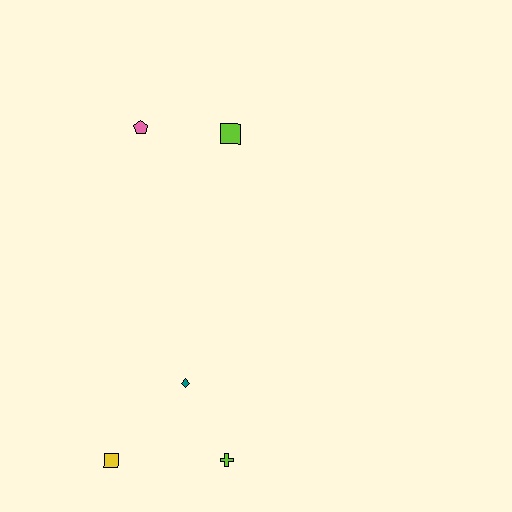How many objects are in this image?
There are 5 objects.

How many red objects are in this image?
There are no red objects.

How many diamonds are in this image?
There is 1 diamond.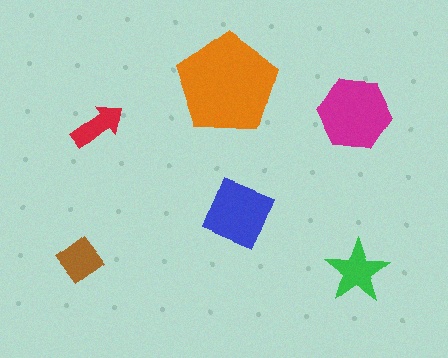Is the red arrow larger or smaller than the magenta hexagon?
Smaller.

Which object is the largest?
The orange pentagon.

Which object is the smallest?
The red arrow.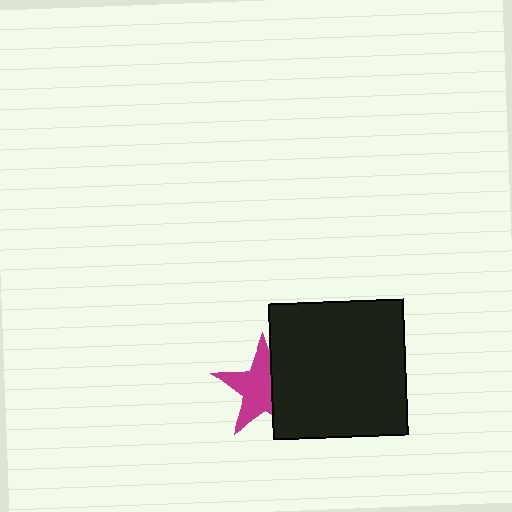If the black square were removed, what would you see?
You would see the complete magenta star.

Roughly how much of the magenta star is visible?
About half of it is visible (roughly 62%).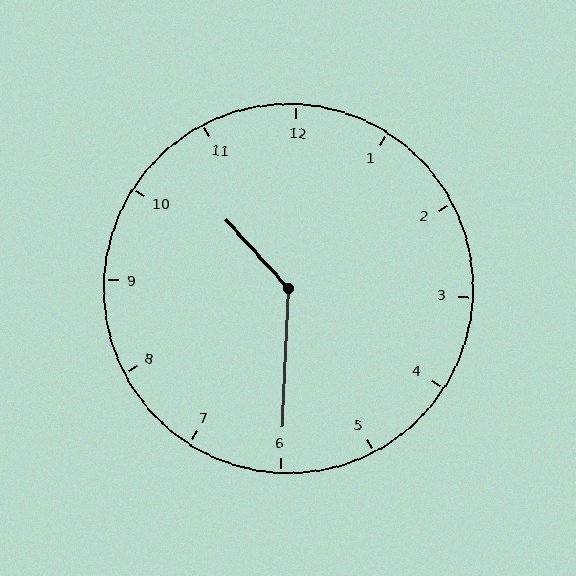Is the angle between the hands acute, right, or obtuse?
It is obtuse.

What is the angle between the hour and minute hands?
Approximately 135 degrees.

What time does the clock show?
10:30.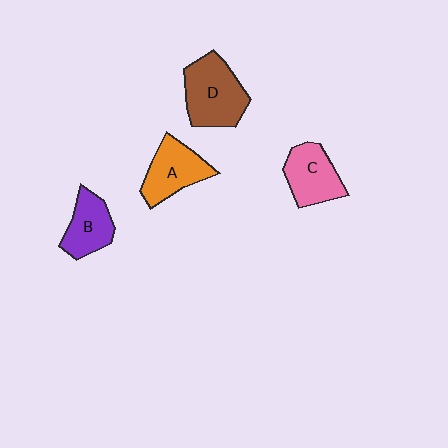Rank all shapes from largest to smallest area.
From largest to smallest: D (brown), A (orange), C (pink), B (purple).